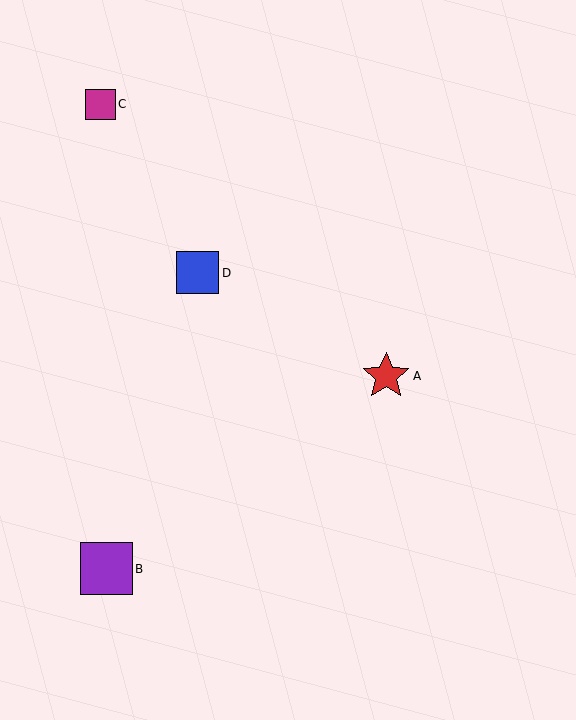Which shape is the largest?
The purple square (labeled B) is the largest.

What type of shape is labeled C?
Shape C is a magenta square.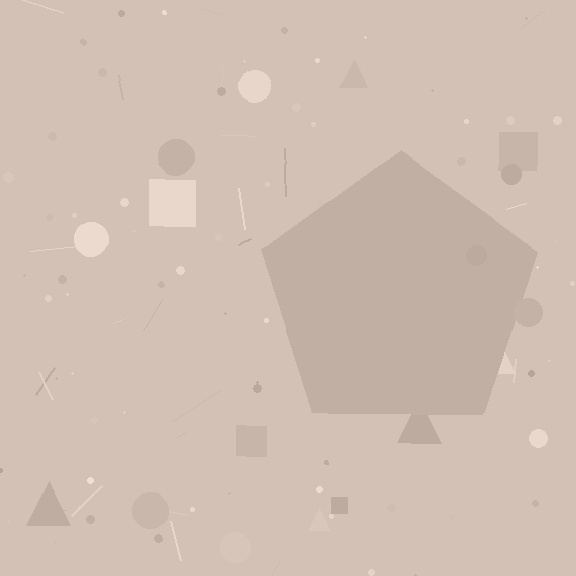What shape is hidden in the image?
A pentagon is hidden in the image.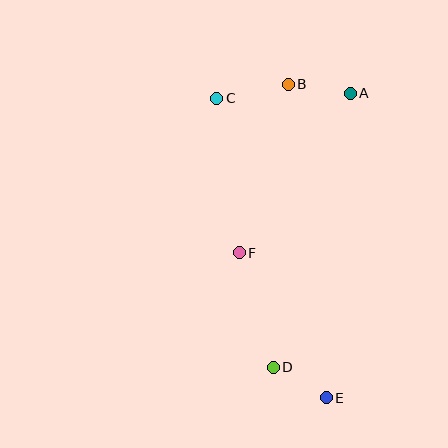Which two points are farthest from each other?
Points C and E are farthest from each other.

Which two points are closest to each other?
Points D and E are closest to each other.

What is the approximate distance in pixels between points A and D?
The distance between A and D is approximately 285 pixels.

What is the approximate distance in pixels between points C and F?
The distance between C and F is approximately 156 pixels.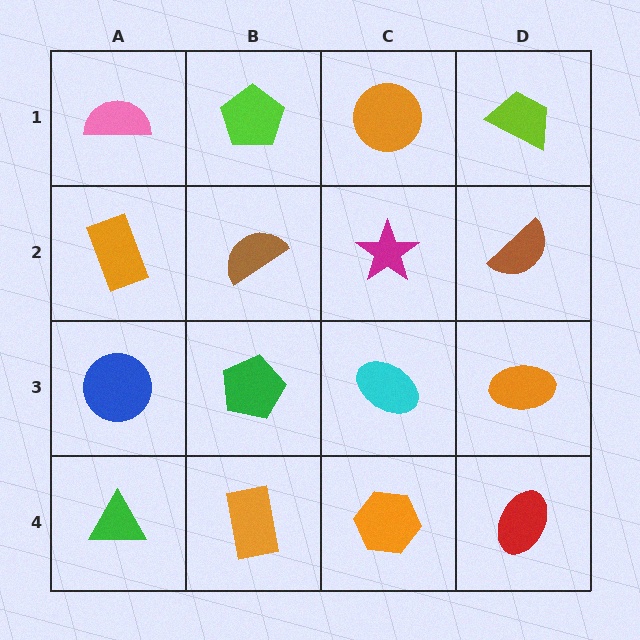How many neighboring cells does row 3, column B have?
4.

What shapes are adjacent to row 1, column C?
A magenta star (row 2, column C), a lime pentagon (row 1, column B), a lime trapezoid (row 1, column D).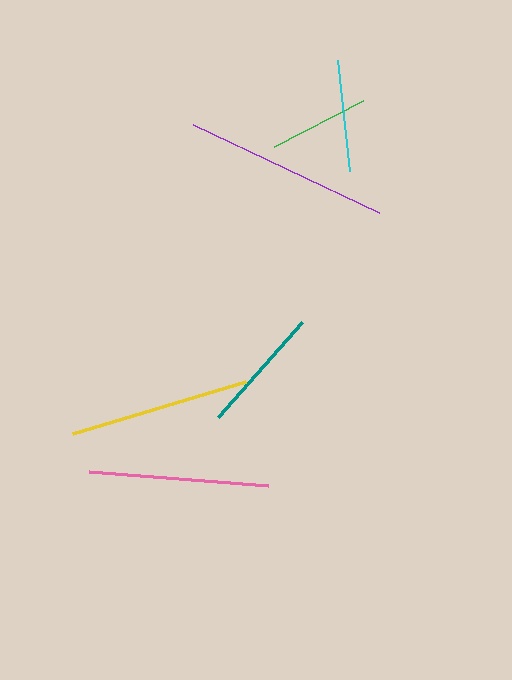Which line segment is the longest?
The purple line is the longest at approximately 205 pixels.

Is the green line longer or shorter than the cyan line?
The cyan line is longer than the green line.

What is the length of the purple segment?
The purple segment is approximately 205 pixels long.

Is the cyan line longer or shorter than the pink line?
The pink line is longer than the cyan line.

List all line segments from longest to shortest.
From longest to shortest: purple, yellow, pink, teal, cyan, green.